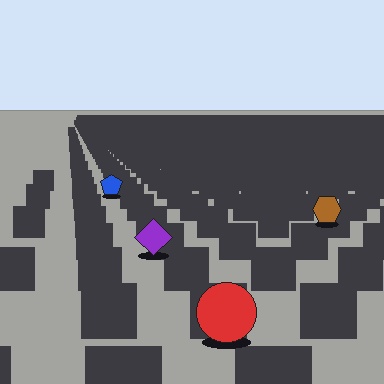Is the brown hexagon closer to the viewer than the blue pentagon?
Yes. The brown hexagon is closer — you can tell from the texture gradient: the ground texture is coarser near it.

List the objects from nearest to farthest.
From nearest to farthest: the red circle, the purple diamond, the brown hexagon, the blue pentagon.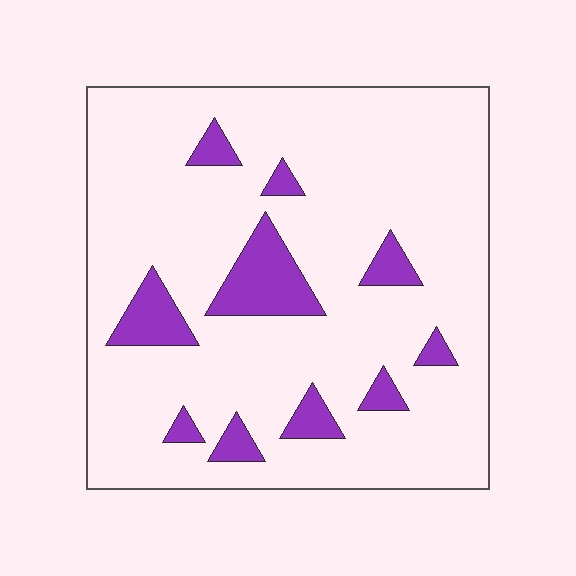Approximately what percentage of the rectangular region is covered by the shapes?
Approximately 15%.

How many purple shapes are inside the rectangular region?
10.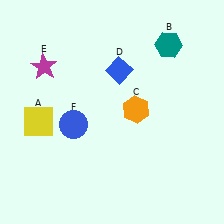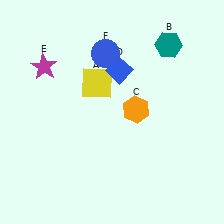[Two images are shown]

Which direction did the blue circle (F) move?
The blue circle (F) moved up.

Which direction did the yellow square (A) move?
The yellow square (A) moved right.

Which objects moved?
The objects that moved are: the yellow square (A), the blue circle (F).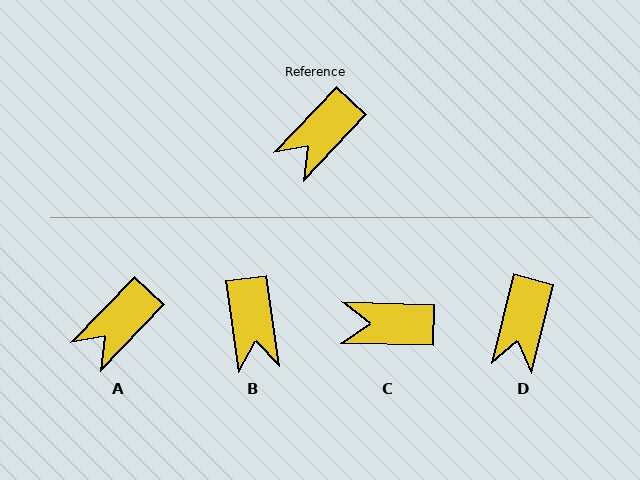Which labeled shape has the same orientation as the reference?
A.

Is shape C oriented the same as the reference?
No, it is off by about 48 degrees.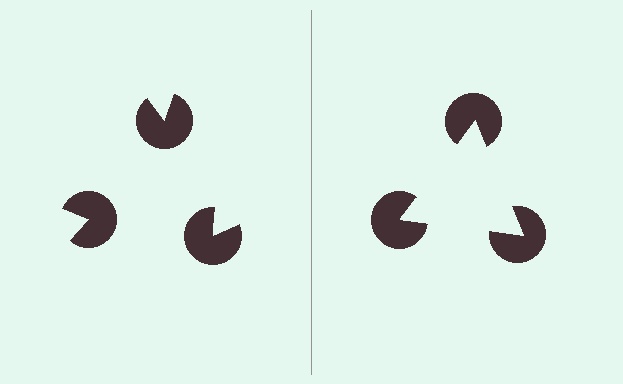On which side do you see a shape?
An illusory triangle appears on the right side. On the left side the wedge cuts are rotated, so no coherent shape forms.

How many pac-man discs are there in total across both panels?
6 — 3 on each side.